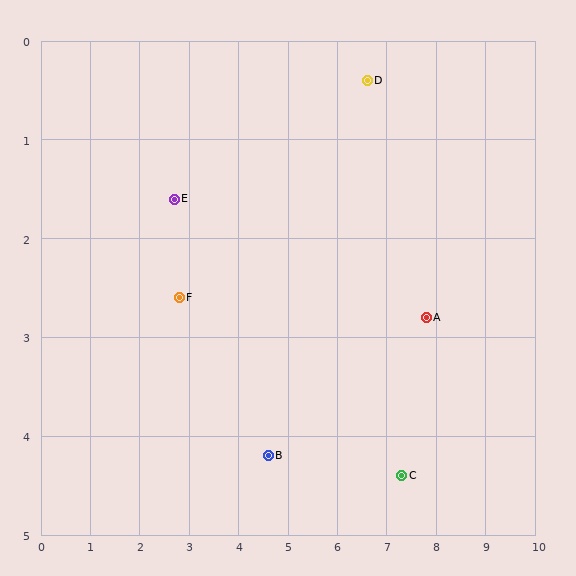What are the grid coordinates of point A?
Point A is at approximately (7.8, 2.8).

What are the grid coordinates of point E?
Point E is at approximately (2.7, 1.6).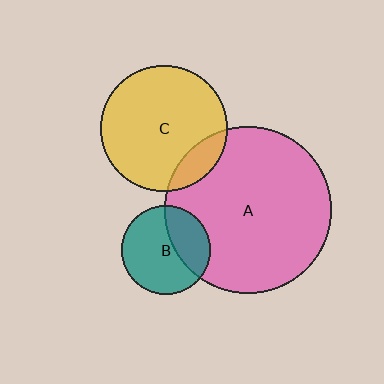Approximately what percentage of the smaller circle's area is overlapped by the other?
Approximately 15%.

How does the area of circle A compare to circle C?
Approximately 1.7 times.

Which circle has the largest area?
Circle A (pink).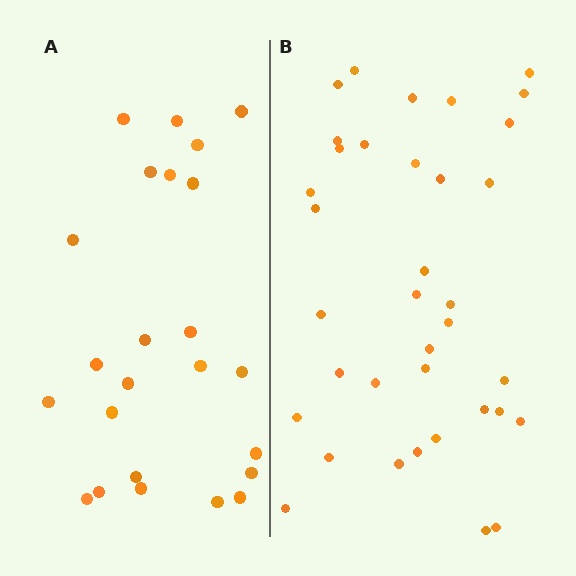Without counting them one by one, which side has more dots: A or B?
Region B (the right region) has more dots.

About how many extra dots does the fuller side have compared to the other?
Region B has roughly 12 or so more dots than region A.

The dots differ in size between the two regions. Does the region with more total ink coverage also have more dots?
No. Region A has more total ink coverage because its dots are larger, but region B actually contains more individual dots. Total area can be misleading — the number of items is what matters here.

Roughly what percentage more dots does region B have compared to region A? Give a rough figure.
About 50% more.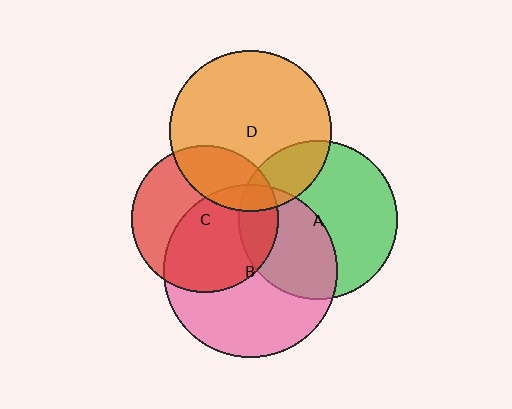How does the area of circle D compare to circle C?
Approximately 1.2 times.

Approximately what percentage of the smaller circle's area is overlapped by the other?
Approximately 40%.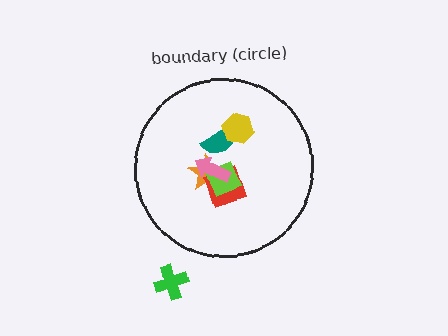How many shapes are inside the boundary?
6 inside, 1 outside.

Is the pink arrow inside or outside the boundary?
Inside.